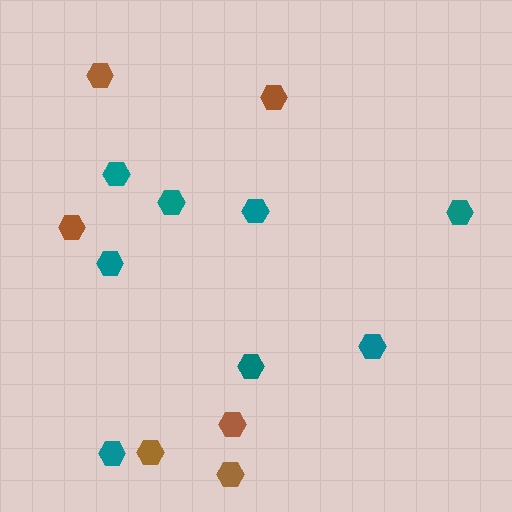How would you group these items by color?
There are 2 groups: one group of teal hexagons (8) and one group of brown hexagons (6).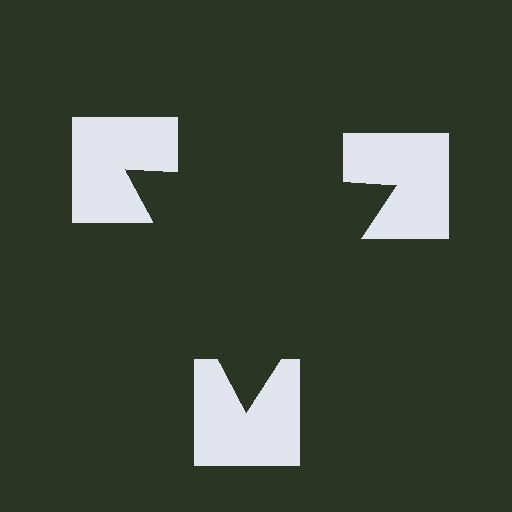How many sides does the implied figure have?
3 sides.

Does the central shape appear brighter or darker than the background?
It typically appears slightly darker than the background, even though no actual brightness change is drawn.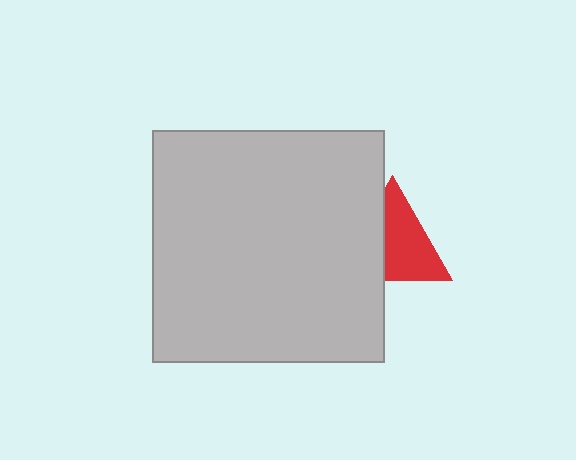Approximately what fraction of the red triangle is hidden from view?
Roughly 39% of the red triangle is hidden behind the light gray square.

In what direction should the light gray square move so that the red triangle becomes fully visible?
The light gray square should move left. That is the shortest direction to clear the overlap and leave the red triangle fully visible.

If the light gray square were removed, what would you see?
You would see the complete red triangle.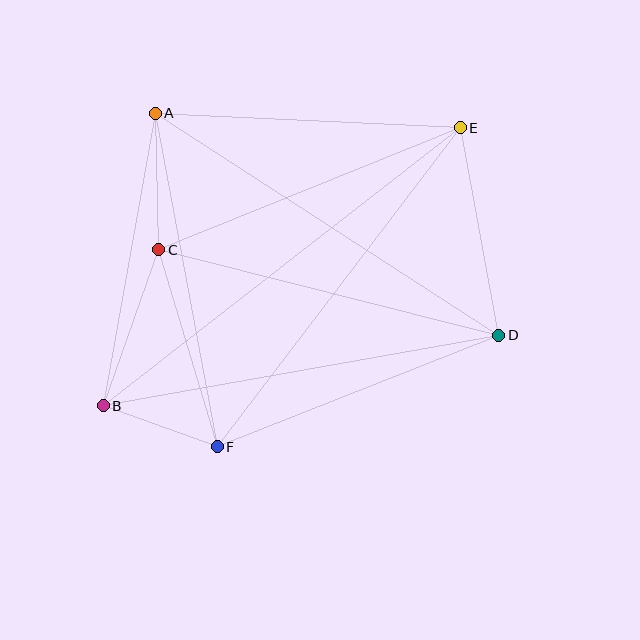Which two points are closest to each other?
Points B and F are closest to each other.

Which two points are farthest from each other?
Points B and E are farthest from each other.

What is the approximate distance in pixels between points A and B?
The distance between A and B is approximately 297 pixels.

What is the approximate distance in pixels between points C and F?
The distance between C and F is approximately 206 pixels.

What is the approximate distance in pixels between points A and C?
The distance between A and C is approximately 136 pixels.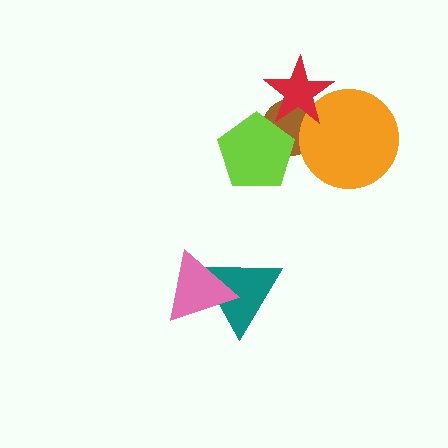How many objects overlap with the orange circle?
2 objects overlap with the orange circle.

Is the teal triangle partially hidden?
Yes, it is partially covered by another shape.